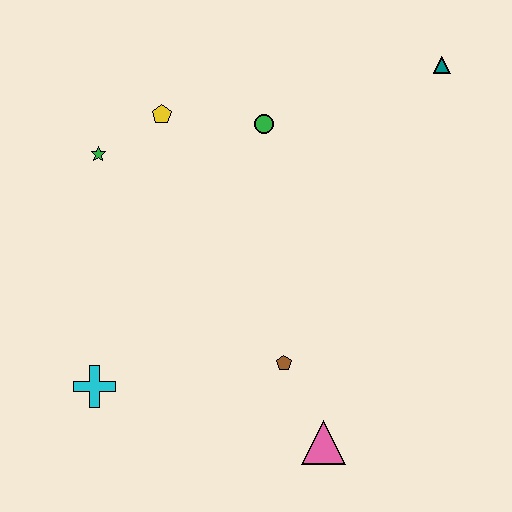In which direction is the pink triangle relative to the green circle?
The pink triangle is below the green circle.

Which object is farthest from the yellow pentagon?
The pink triangle is farthest from the yellow pentagon.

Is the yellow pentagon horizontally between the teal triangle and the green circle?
No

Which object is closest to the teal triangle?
The green circle is closest to the teal triangle.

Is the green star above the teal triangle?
No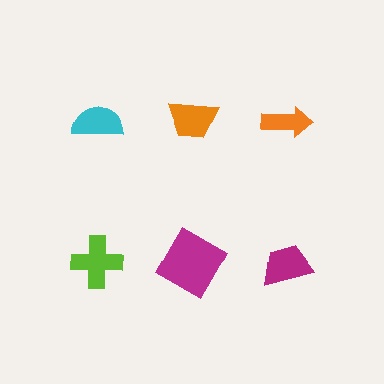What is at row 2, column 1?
A lime cross.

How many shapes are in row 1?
3 shapes.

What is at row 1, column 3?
An orange arrow.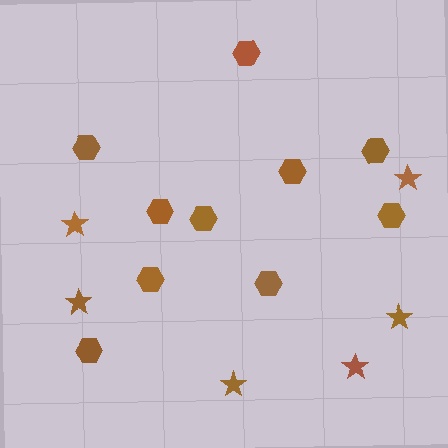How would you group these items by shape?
There are 2 groups: one group of stars (6) and one group of hexagons (10).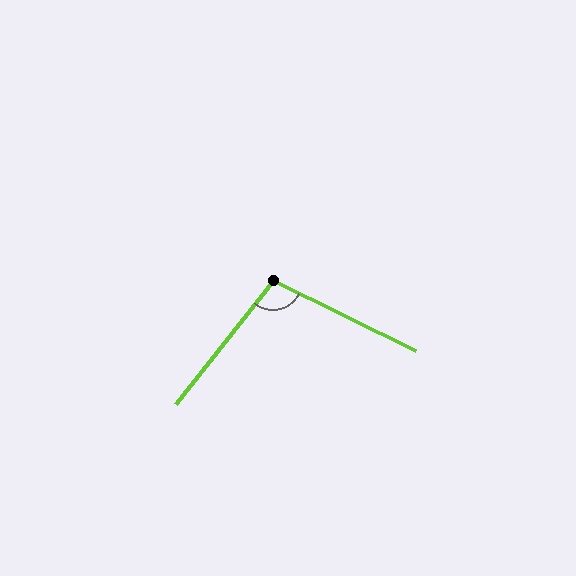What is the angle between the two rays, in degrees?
Approximately 102 degrees.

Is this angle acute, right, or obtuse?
It is obtuse.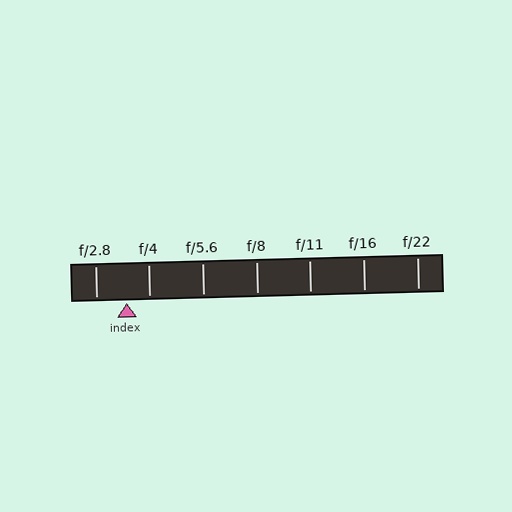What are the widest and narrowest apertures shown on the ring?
The widest aperture shown is f/2.8 and the narrowest is f/22.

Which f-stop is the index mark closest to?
The index mark is closest to f/4.